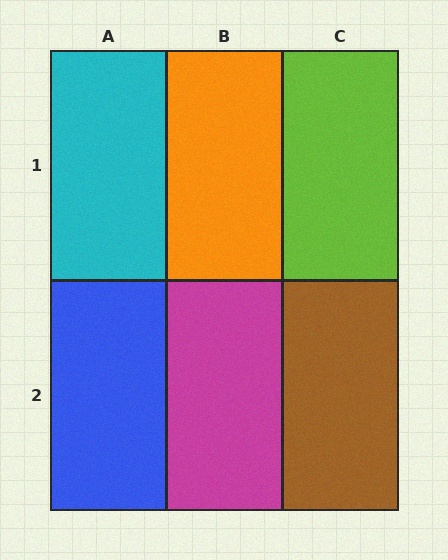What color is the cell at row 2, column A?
Blue.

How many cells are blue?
1 cell is blue.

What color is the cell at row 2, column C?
Brown.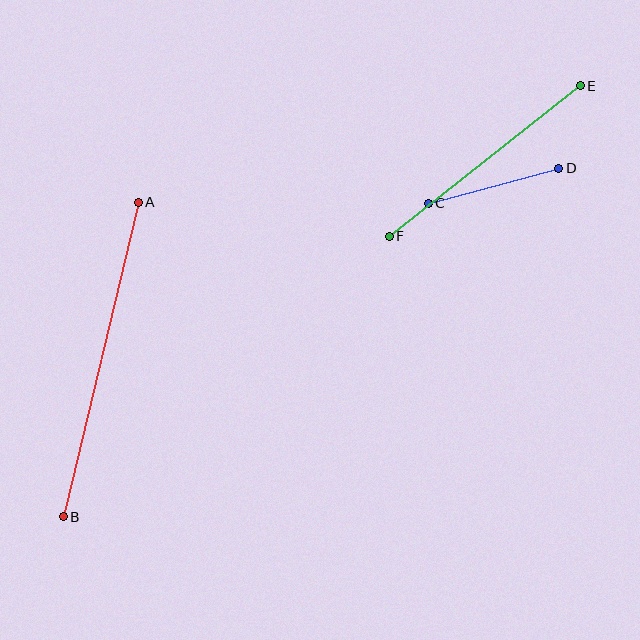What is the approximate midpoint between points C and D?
The midpoint is at approximately (494, 186) pixels.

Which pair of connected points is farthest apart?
Points A and B are farthest apart.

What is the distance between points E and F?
The distance is approximately 243 pixels.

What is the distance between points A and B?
The distance is approximately 323 pixels.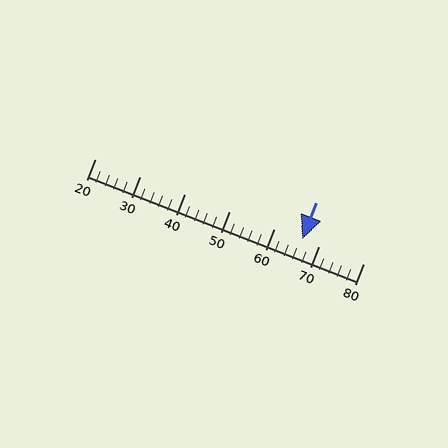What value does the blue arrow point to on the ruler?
The blue arrow points to approximately 66.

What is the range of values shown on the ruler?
The ruler shows values from 20 to 80.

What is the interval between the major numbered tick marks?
The major tick marks are spaced 10 units apart.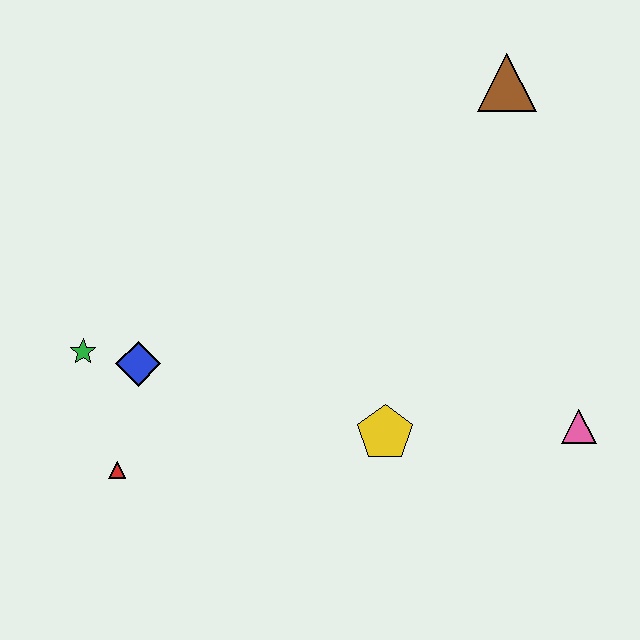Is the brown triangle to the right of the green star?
Yes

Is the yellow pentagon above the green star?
No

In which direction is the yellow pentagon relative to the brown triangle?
The yellow pentagon is below the brown triangle.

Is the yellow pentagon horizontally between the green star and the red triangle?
No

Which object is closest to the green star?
The blue diamond is closest to the green star.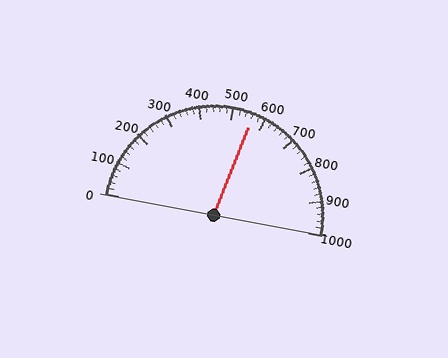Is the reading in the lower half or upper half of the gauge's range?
The reading is in the upper half of the range (0 to 1000).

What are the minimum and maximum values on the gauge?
The gauge ranges from 0 to 1000.